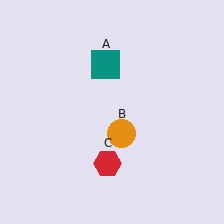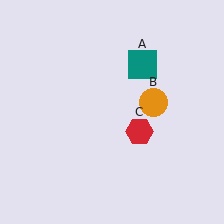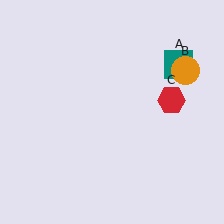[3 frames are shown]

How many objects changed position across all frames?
3 objects changed position: teal square (object A), orange circle (object B), red hexagon (object C).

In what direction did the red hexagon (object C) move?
The red hexagon (object C) moved up and to the right.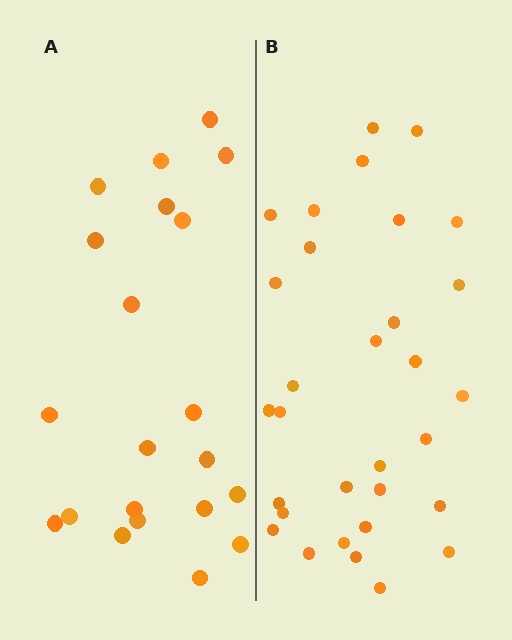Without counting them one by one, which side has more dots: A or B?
Region B (the right region) has more dots.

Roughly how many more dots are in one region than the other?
Region B has roughly 10 or so more dots than region A.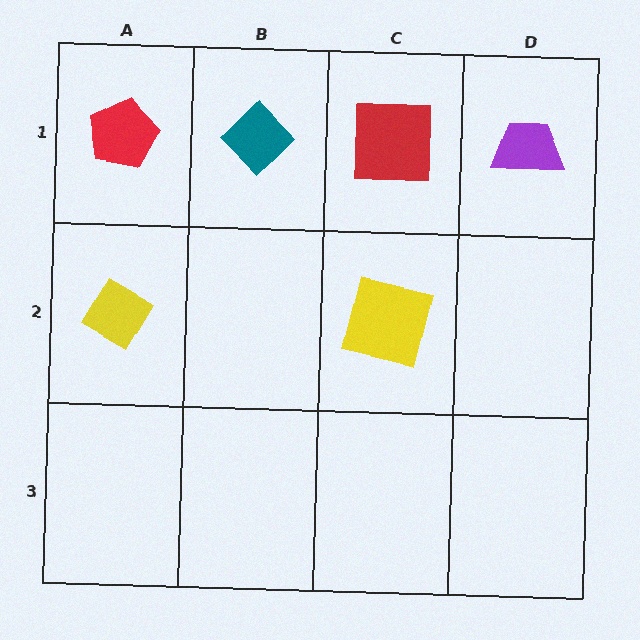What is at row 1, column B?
A teal diamond.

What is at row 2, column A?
A yellow diamond.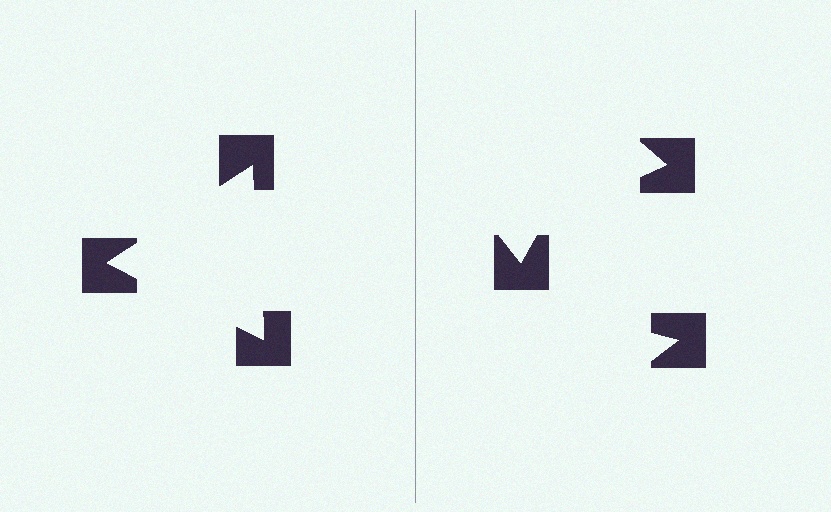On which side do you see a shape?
An illusory triangle appears on the left side. On the right side the wedge cuts are rotated, so no coherent shape forms.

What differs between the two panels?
The notched squares are positioned identically on both sides; only the wedge orientations differ. On the left they align to a triangle; on the right they are misaligned.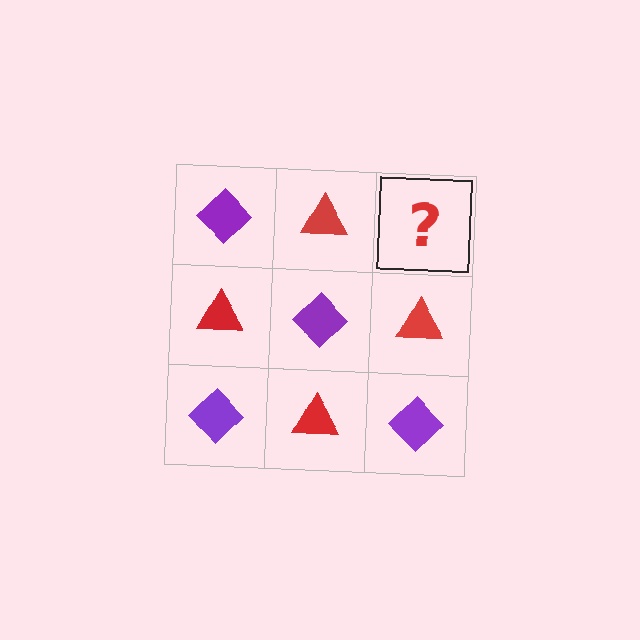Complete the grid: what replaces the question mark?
The question mark should be replaced with a purple diamond.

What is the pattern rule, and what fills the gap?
The rule is that it alternates purple diamond and red triangle in a checkerboard pattern. The gap should be filled with a purple diamond.